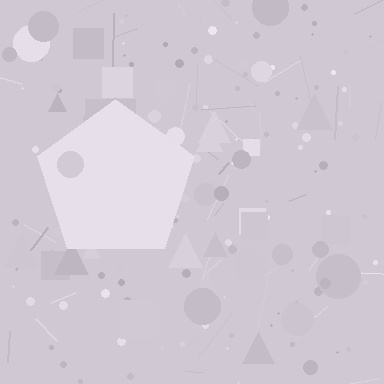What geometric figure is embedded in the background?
A pentagon is embedded in the background.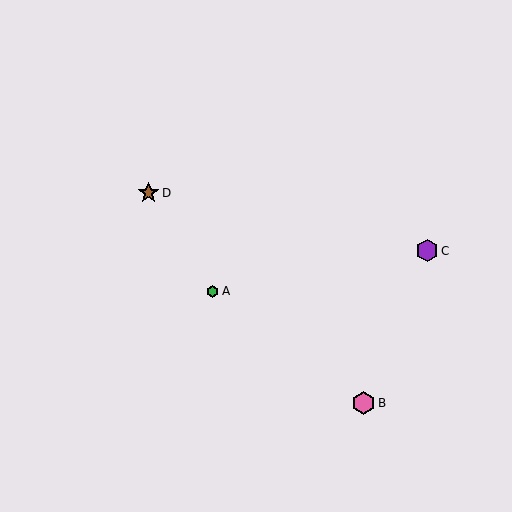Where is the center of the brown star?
The center of the brown star is at (148, 193).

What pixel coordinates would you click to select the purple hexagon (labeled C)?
Click at (427, 251) to select the purple hexagon C.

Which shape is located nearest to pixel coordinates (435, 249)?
The purple hexagon (labeled C) at (427, 251) is nearest to that location.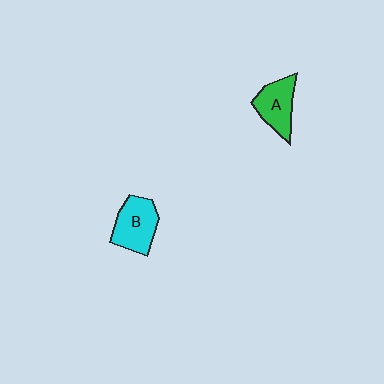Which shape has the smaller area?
Shape A (green).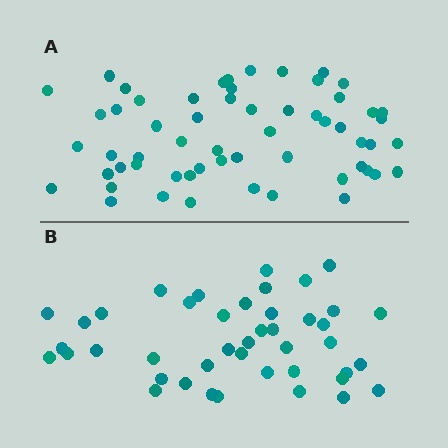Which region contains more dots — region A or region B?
Region A (the top region) has more dots.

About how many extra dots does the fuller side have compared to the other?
Region A has approximately 15 more dots than region B.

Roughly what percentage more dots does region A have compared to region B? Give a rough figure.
About 35% more.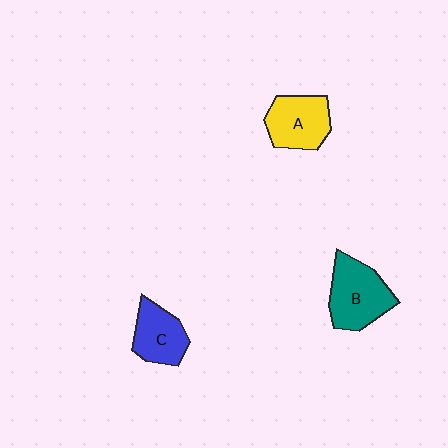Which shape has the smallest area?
Shape C (blue).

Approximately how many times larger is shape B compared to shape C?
Approximately 1.3 times.